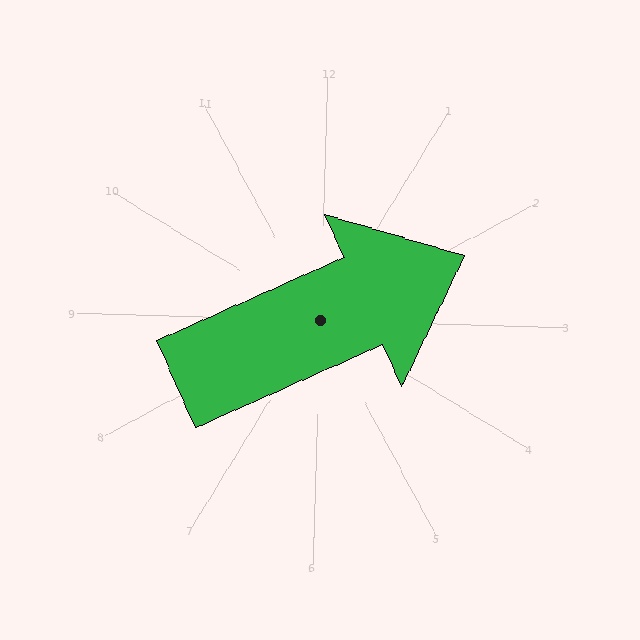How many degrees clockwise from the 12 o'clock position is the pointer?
Approximately 64 degrees.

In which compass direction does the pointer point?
Northeast.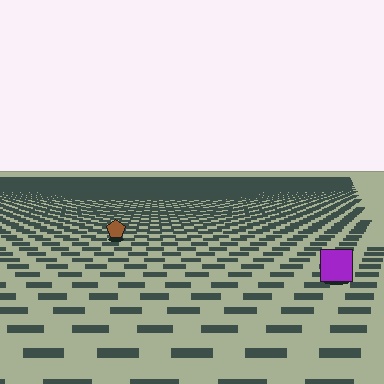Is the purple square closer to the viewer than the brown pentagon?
Yes. The purple square is closer — you can tell from the texture gradient: the ground texture is coarser near it.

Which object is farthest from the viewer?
The brown pentagon is farthest from the viewer. It appears smaller and the ground texture around it is denser.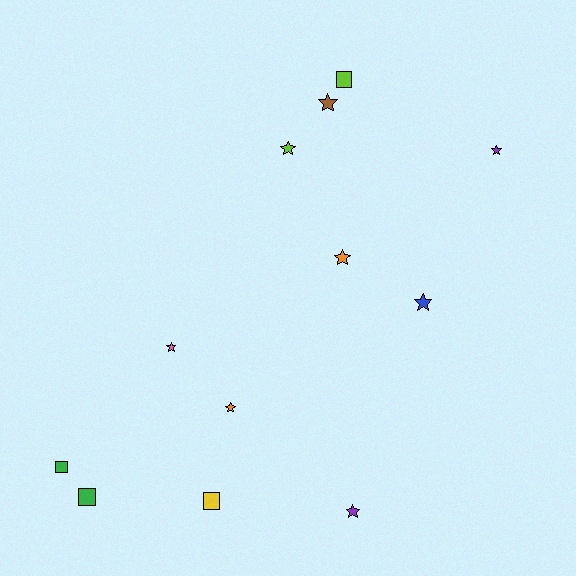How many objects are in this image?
There are 12 objects.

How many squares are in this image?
There are 4 squares.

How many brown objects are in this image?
There is 1 brown object.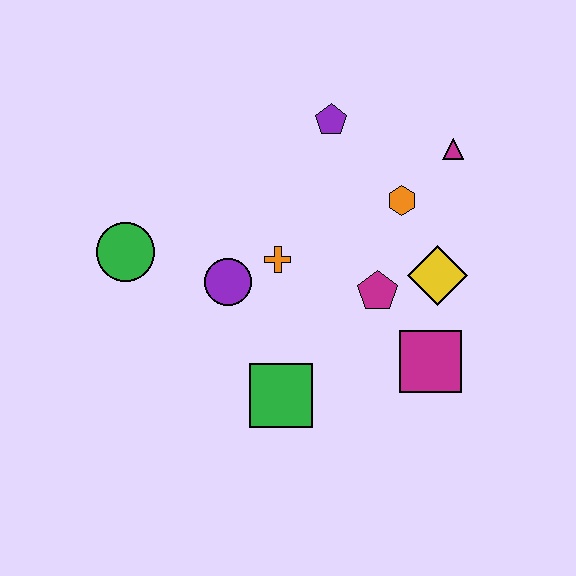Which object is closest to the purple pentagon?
The orange hexagon is closest to the purple pentagon.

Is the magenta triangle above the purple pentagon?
No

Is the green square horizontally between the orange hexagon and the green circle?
Yes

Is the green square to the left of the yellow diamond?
Yes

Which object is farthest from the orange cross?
The magenta triangle is farthest from the orange cross.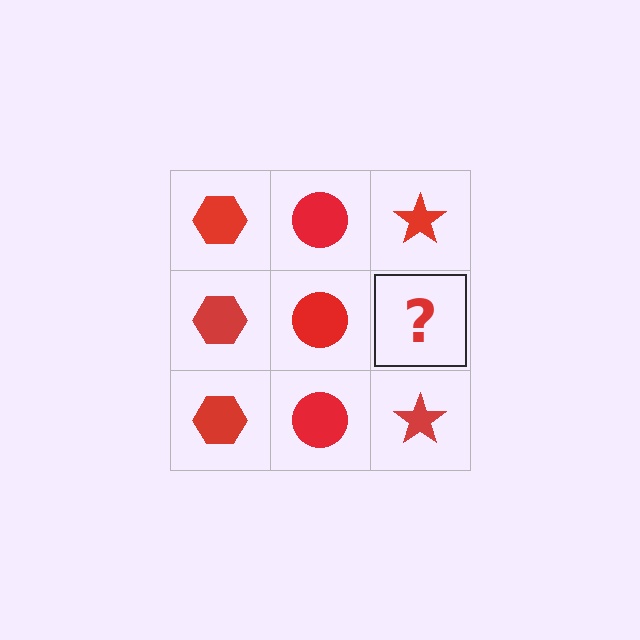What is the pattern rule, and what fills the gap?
The rule is that each column has a consistent shape. The gap should be filled with a red star.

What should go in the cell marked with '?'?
The missing cell should contain a red star.